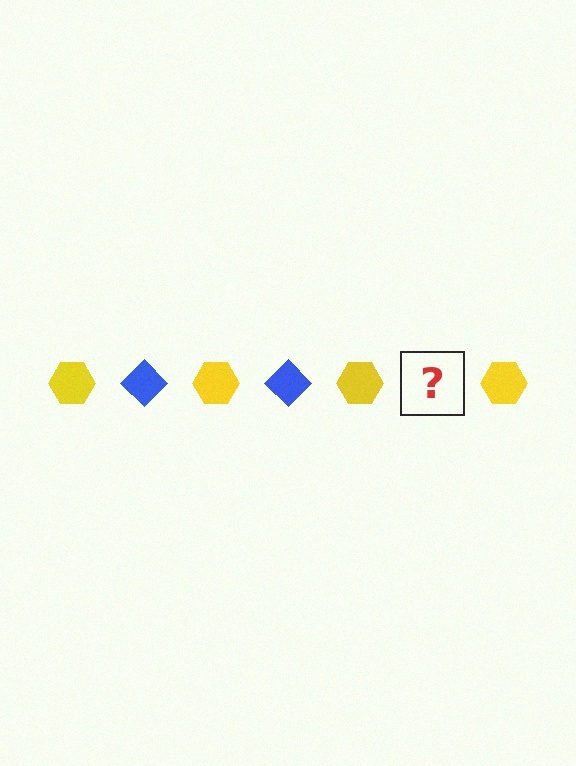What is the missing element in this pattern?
The missing element is a blue diamond.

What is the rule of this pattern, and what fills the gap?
The rule is that the pattern alternates between yellow hexagon and blue diamond. The gap should be filled with a blue diamond.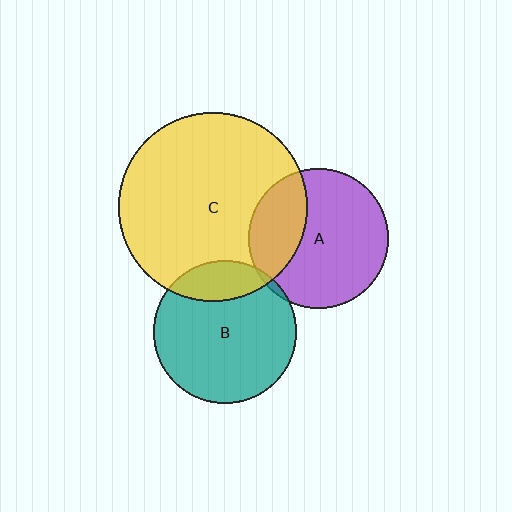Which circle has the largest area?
Circle C (yellow).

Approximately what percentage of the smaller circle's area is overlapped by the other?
Approximately 30%.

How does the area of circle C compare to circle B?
Approximately 1.7 times.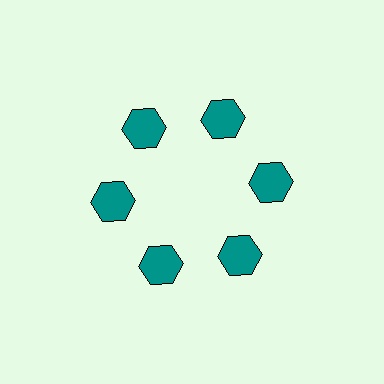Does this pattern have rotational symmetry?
Yes, this pattern has 6-fold rotational symmetry. It looks the same after rotating 60 degrees around the center.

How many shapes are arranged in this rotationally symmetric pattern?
There are 6 shapes, arranged in 6 groups of 1.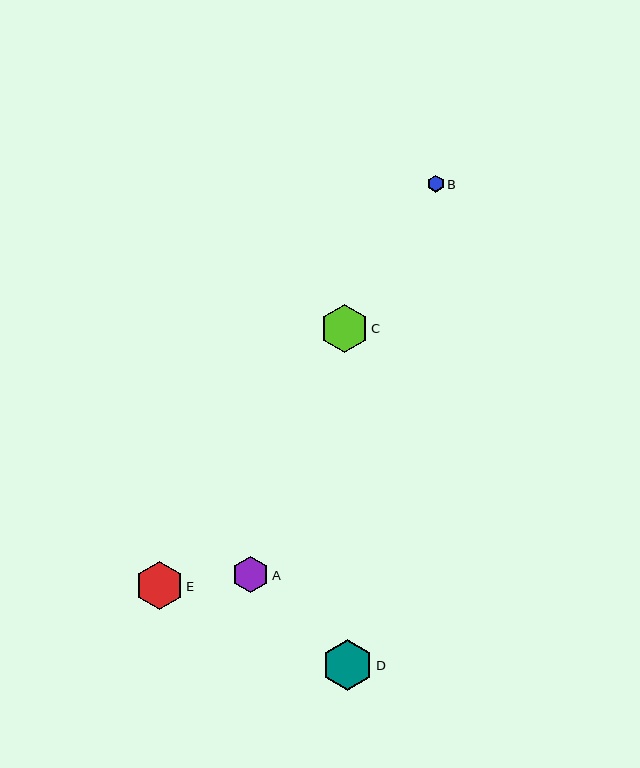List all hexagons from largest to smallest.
From largest to smallest: D, C, E, A, B.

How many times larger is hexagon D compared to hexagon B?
Hexagon D is approximately 2.9 times the size of hexagon B.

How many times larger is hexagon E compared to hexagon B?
Hexagon E is approximately 2.8 times the size of hexagon B.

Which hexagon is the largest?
Hexagon D is the largest with a size of approximately 50 pixels.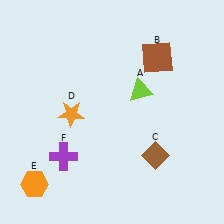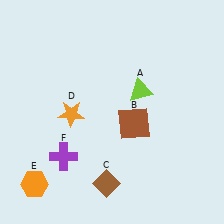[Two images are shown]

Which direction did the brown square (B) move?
The brown square (B) moved down.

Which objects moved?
The objects that moved are: the brown square (B), the brown diamond (C).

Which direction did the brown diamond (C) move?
The brown diamond (C) moved left.